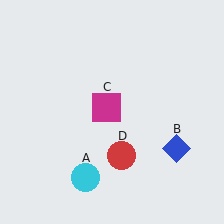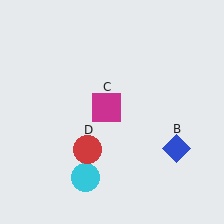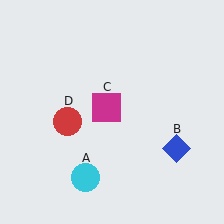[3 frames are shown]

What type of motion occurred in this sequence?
The red circle (object D) rotated clockwise around the center of the scene.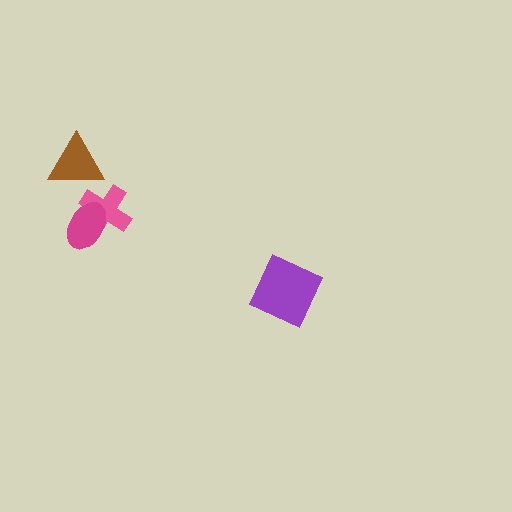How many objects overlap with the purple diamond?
0 objects overlap with the purple diamond.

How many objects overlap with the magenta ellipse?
1 object overlaps with the magenta ellipse.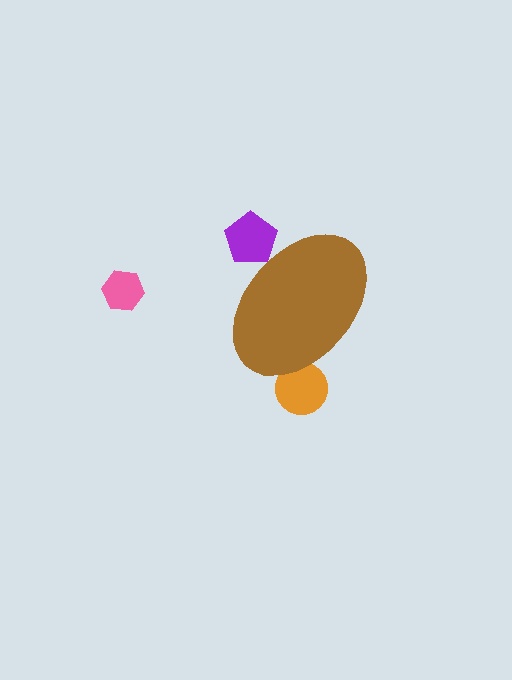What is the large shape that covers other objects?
A brown ellipse.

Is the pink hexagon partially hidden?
No, the pink hexagon is fully visible.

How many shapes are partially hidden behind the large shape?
2 shapes are partially hidden.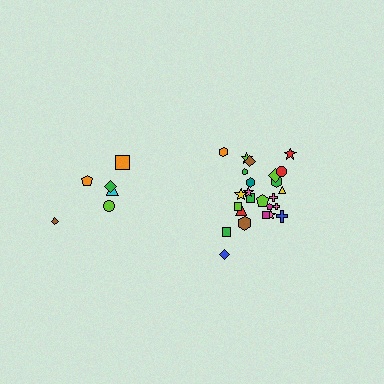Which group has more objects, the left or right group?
The right group.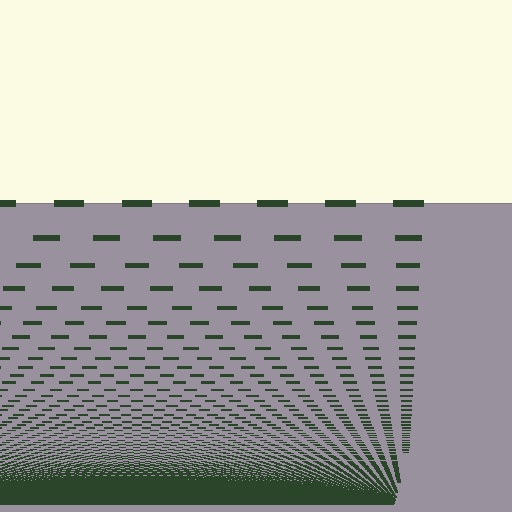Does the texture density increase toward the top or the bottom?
Density increases toward the bottom.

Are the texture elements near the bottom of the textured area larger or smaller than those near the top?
Smaller. The gradient is inverted — elements near the bottom are smaller and denser.